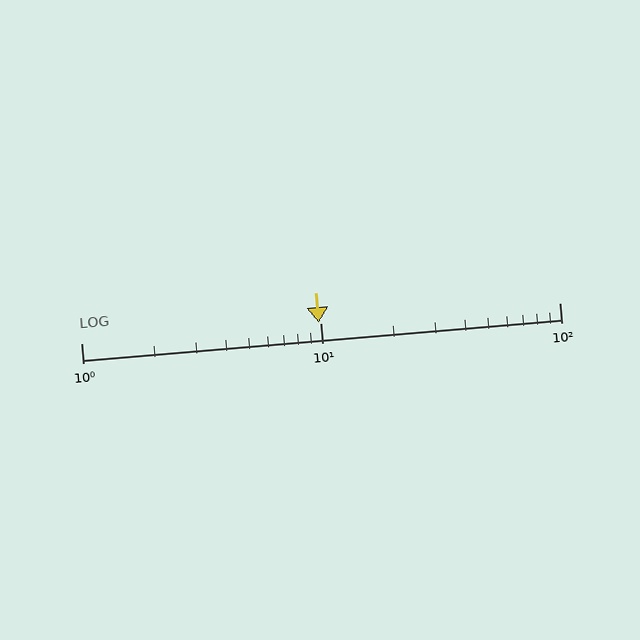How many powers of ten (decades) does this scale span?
The scale spans 2 decades, from 1 to 100.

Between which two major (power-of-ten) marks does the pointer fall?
The pointer is between 1 and 10.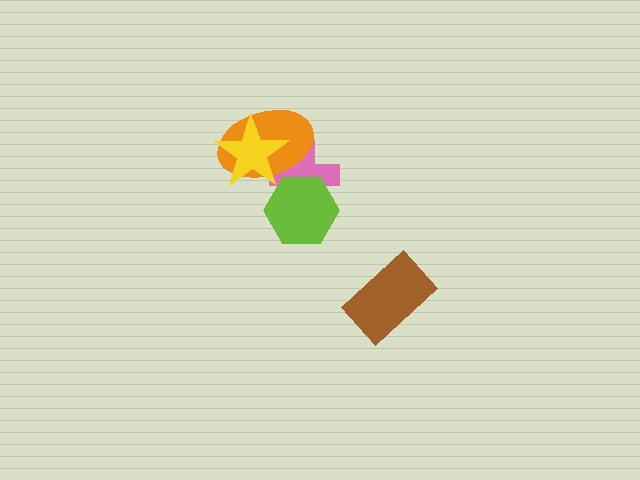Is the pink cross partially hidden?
Yes, it is partially covered by another shape.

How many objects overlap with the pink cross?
3 objects overlap with the pink cross.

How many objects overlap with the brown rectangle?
0 objects overlap with the brown rectangle.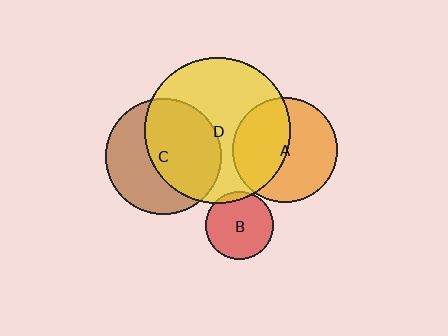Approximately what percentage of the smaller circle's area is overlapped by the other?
Approximately 5%.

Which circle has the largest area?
Circle D (yellow).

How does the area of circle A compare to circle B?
Approximately 2.4 times.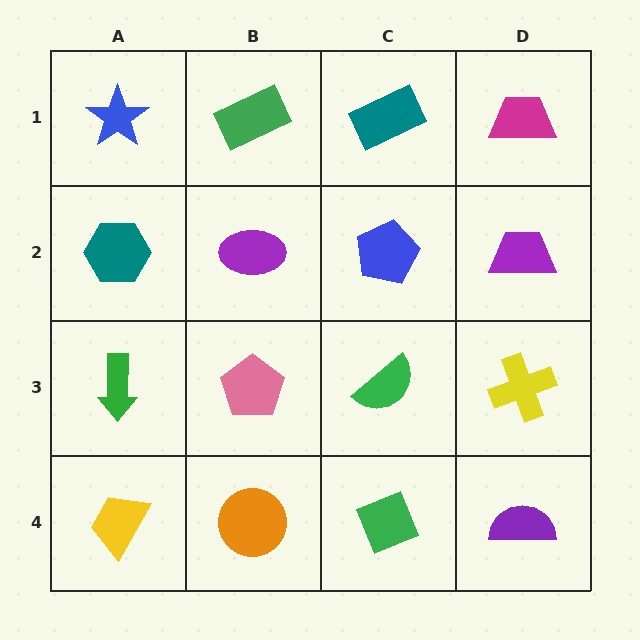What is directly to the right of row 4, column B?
A green diamond.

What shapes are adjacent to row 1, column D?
A purple trapezoid (row 2, column D), a teal rectangle (row 1, column C).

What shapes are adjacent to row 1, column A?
A teal hexagon (row 2, column A), a green rectangle (row 1, column B).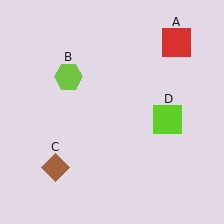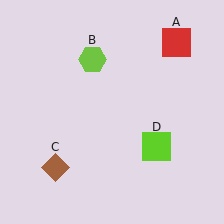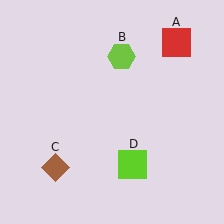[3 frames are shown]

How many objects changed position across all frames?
2 objects changed position: lime hexagon (object B), lime square (object D).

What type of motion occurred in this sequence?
The lime hexagon (object B), lime square (object D) rotated clockwise around the center of the scene.